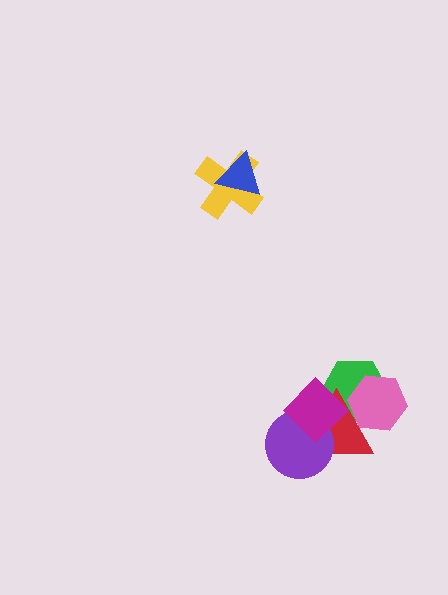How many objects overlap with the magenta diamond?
3 objects overlap with the magenta diamond.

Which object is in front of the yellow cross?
The blue triangle is in front of the yellow cross.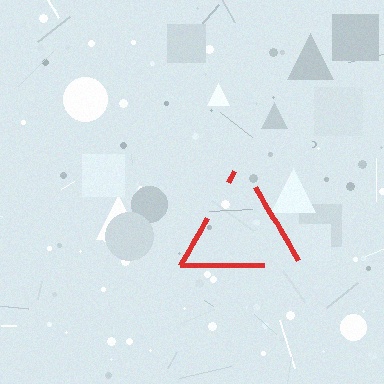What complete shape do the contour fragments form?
The contour fragments form a triangle.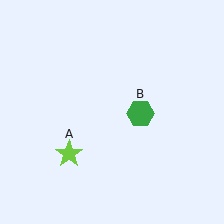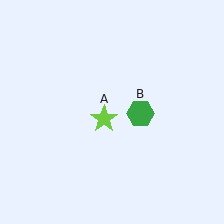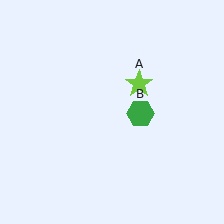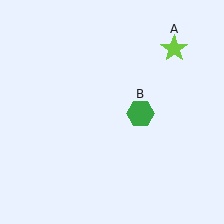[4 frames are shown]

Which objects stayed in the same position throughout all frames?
Green hexagon (object B) remained stationary.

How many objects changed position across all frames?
1 object changed position: lime star (object A).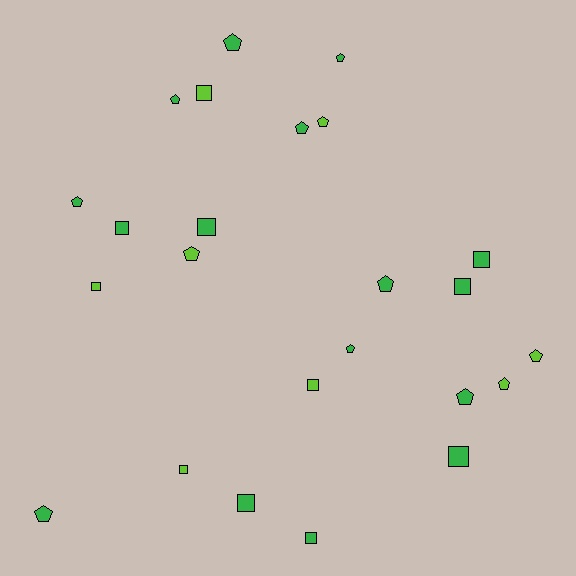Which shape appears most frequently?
Pentagon, with 13 objects.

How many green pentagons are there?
There are 9 green pentagons.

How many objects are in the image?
There are 24 objects.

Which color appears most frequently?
Green, with 16 objects.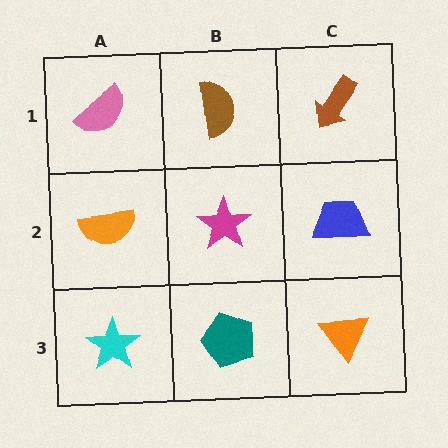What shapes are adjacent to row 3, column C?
A blue trapezoid (row 2, column C), a teal pentagon (row 3, column B).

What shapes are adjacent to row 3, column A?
An orange semicircle (row 2, column A), a teal pentagon (row 3, column B).